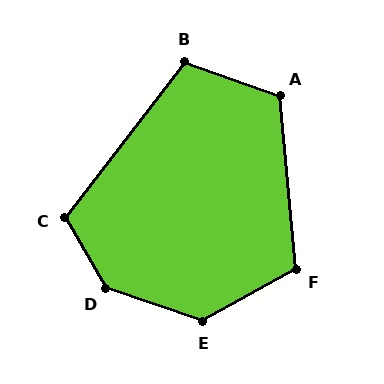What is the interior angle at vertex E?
Approximately 132 degrees (obtuse).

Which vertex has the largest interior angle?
D, at approximately 138 degrees.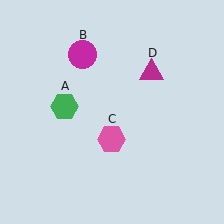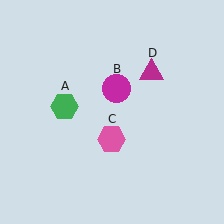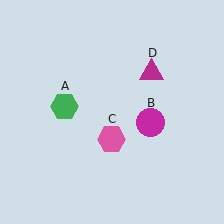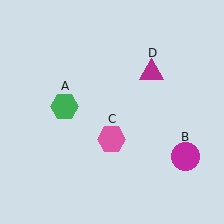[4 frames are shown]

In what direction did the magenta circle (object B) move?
The magenta circle (object B) moved down and to the right.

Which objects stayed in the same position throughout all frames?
Green hexagon (object A) and pink hexagon (object C) and magenta triangle (object D) remained stationary.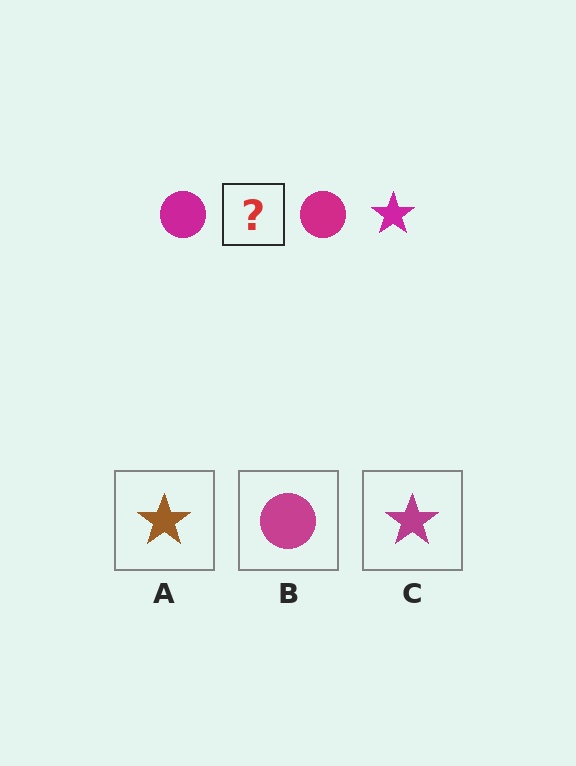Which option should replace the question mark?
Option C.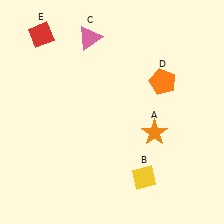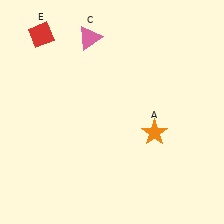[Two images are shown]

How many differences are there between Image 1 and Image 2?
There are 2 differences between the two images.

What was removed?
The yellow diamond (B), the orange pentagon (D) were removed in Image 2.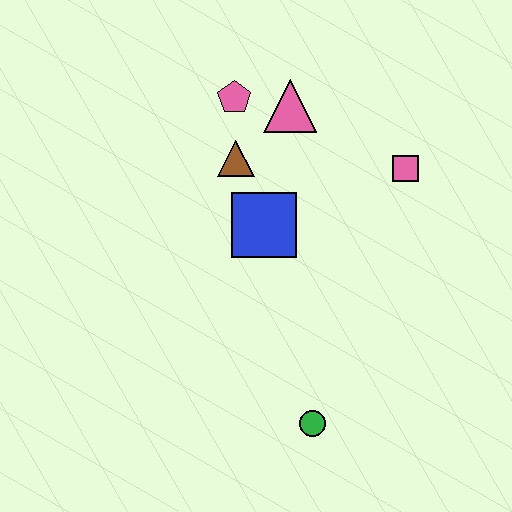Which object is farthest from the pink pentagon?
The green circle is farthest from the pink pentagon.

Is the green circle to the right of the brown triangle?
Yes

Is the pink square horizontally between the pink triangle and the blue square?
No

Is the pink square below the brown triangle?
Yes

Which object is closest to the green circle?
The blue square is closest to the green circle.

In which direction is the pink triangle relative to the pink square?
The pink triangle is to the left of the pink square.